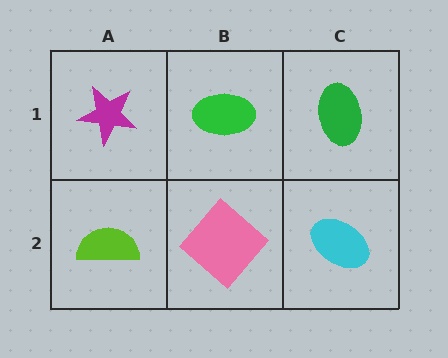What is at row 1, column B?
A green ellipse.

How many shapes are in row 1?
3 shapes.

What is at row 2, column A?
A lime semicircle.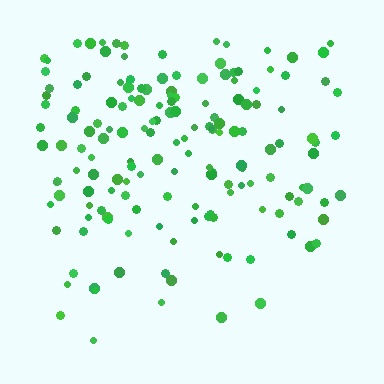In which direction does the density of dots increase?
From bottom to top, with the top side densest.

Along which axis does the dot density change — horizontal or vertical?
Vertical.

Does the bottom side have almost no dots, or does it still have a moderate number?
Still a moderate number, just noticeably fewer than the top.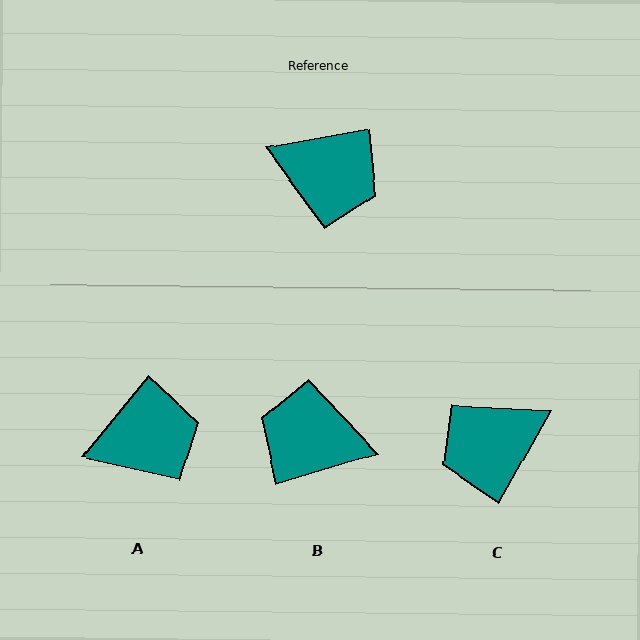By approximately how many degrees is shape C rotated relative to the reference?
Approximately 130 degrees clockwise.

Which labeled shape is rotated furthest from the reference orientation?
B, about 173 degrees away.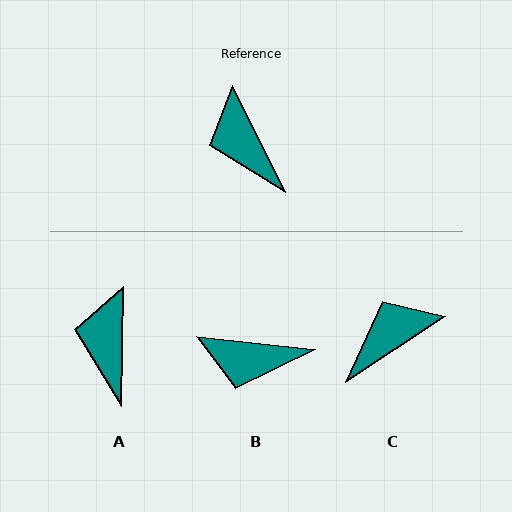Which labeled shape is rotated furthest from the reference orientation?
C, about 83 degrees away.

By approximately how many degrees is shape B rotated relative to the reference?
Approximately 58 degrees counter-clockwise.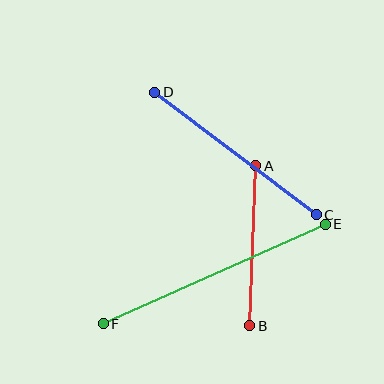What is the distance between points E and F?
The distance is approximately 243 pixels.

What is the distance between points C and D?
The distance is approximately 202 pixels.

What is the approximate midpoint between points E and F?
The midpoint is at approximately (214, 274) pixels.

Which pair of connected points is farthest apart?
Points E and F are farthest apart.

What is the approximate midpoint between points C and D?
The midpoint is at approximately (235, 154) pixels.